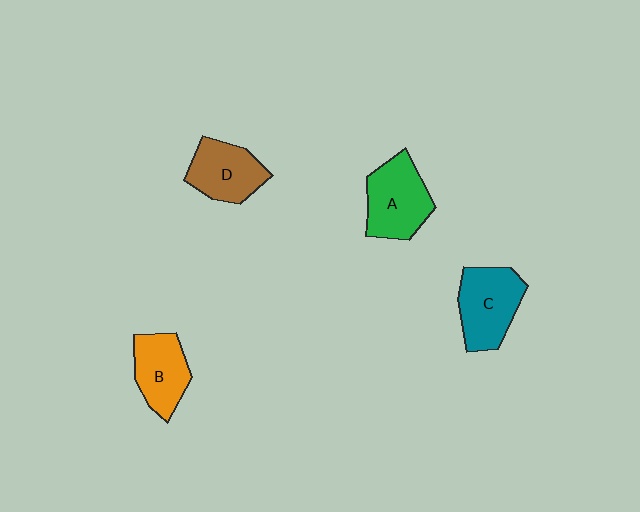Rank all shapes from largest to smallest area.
From largest to smallest: C (teal), A (green), D (brown), B (orange).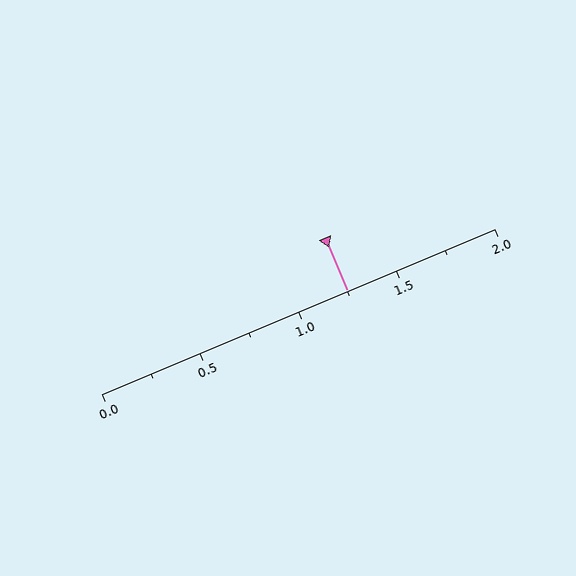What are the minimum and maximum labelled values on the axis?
The axis runs from 0.0 to 2.0.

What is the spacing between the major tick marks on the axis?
The major ticks are spaced 0.5 apart.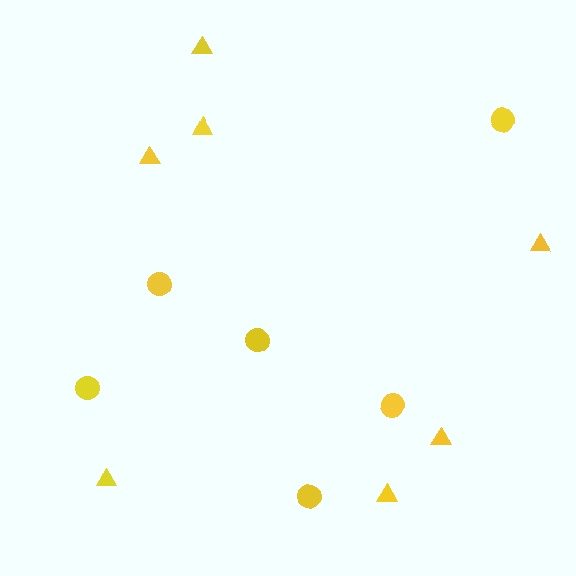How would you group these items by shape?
There are 2 groups: one group of circles (6) and one group of triangles (7).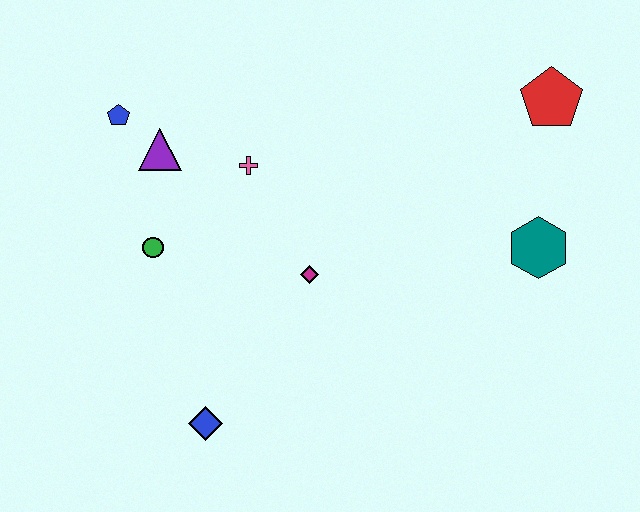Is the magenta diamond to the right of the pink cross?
Yes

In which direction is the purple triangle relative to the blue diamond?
The purple triangle is above the blue diamond.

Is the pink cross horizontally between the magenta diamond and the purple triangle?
Yes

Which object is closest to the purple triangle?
The blue pentagon is closest to the purple triangle.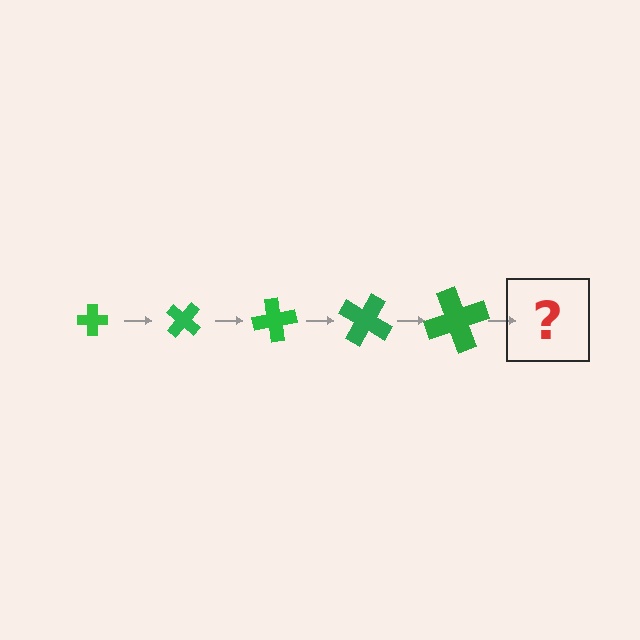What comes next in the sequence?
The next element should be a cross, larger than the previous one and rotated 200 degrees from the start.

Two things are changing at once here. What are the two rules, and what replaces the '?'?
The two rules are that the cross grows larger each step and it rotates 40 degrees each step. The '?' should be a cross, larger than the previous one and rotated 200 degrees from the start.